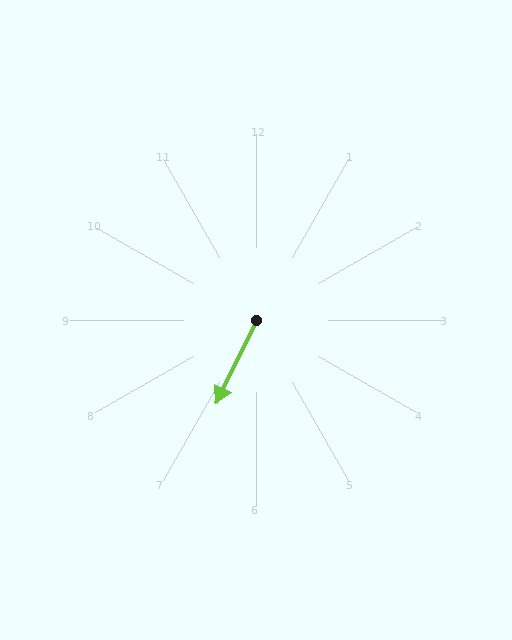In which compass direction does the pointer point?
Southwest.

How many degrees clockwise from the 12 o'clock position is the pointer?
Approximately 206 degrees.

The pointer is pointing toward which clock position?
Roughly 7 o'clock.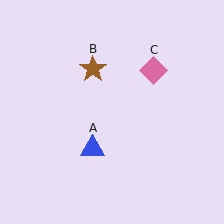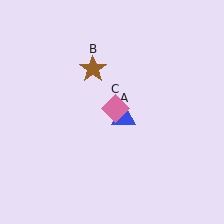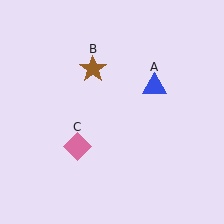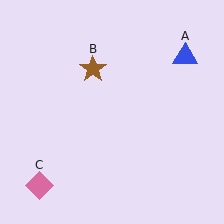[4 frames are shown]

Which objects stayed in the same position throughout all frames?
Brown star (object B) remained stationary.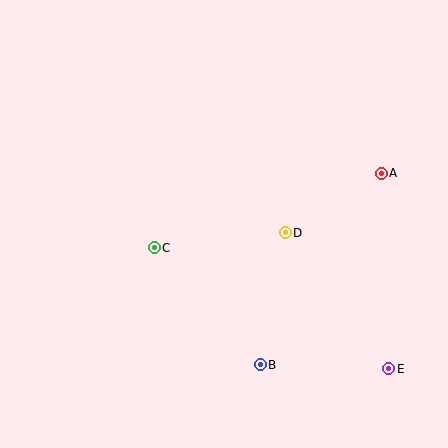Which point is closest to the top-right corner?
Point A is closest to the top-right corner.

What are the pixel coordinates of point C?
Point C is at (154, 248).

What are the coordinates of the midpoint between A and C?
The midpoint between A and C is at (268, 211).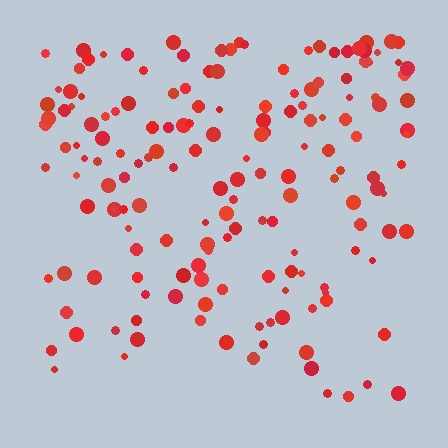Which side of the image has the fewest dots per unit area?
The bottom.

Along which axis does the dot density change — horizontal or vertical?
Vertical.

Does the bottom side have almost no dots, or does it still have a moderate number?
Still a moderate number, just noticeably fewer than the top.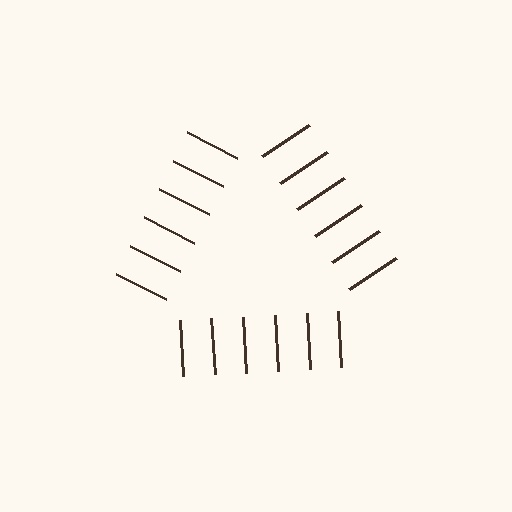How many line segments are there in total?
18 — 6 along each of the 3 edges.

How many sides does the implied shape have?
3 sides — the line-ends trace a triangle.